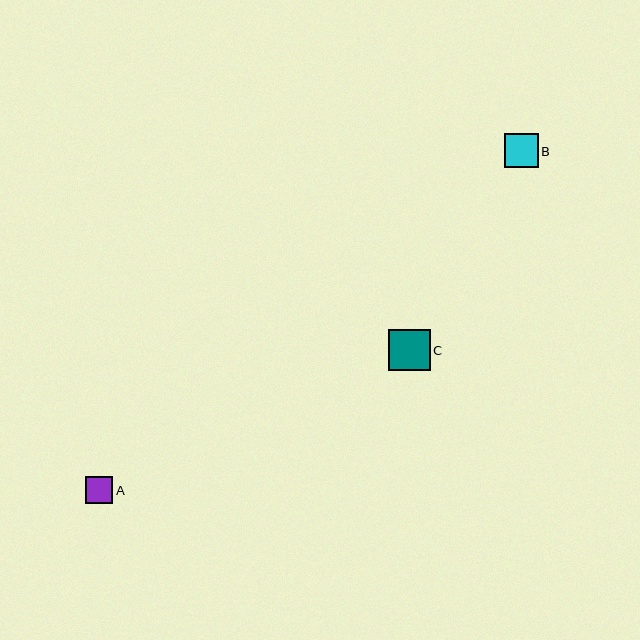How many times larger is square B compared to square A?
Square B is approximately 1.3 times the size of square A.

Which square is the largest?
Square C is the largest with a size of approximately 41 pixels.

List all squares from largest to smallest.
From largest to smallest: C, B, A.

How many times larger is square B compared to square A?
Square B is approximately 1.3 times the size of square A.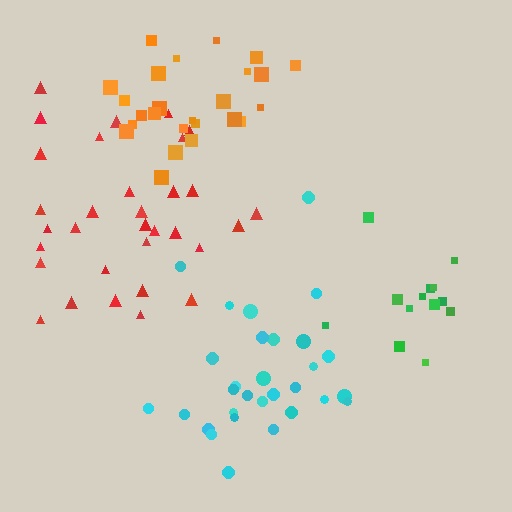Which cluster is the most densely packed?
Orange.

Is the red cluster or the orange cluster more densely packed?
Orange.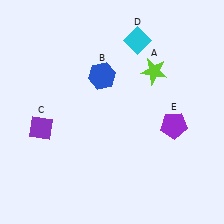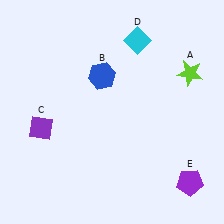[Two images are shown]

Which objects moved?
The objects that moved are: the lime star (A), the purple pentagon (E).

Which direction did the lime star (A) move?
The lime star (A) moved right.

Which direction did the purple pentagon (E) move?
The purple pentagon (E) moved down.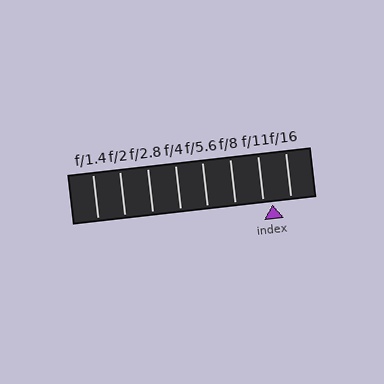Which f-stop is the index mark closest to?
The index mark is closest to f/11.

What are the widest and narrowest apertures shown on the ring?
The widest aperture shown is f/1.4 and the narrowest is f/16.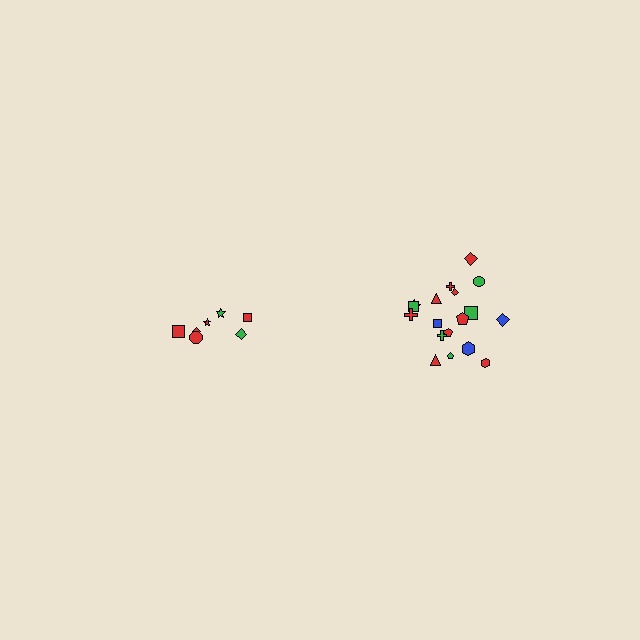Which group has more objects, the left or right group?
The right group.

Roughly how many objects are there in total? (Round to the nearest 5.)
Roughly 25 objects in total.